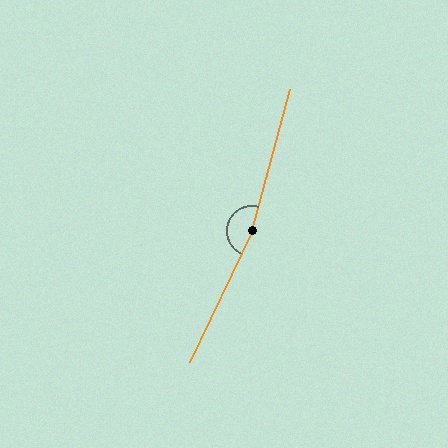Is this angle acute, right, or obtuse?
It is obtuse.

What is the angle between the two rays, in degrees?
Approximately 170 degrees.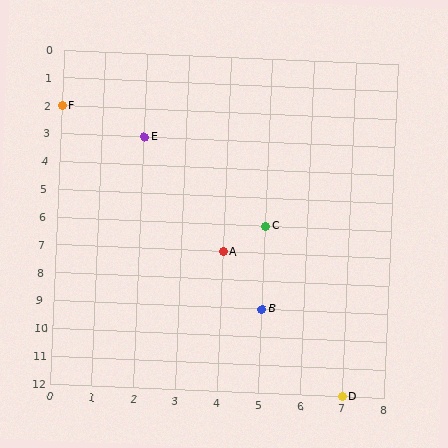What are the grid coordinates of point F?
Point F is at grid coordinates (0, 2).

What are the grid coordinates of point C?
Point C is at grid coordinates (5, 6).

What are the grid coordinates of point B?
Point B is at grid coordinates (5, 9).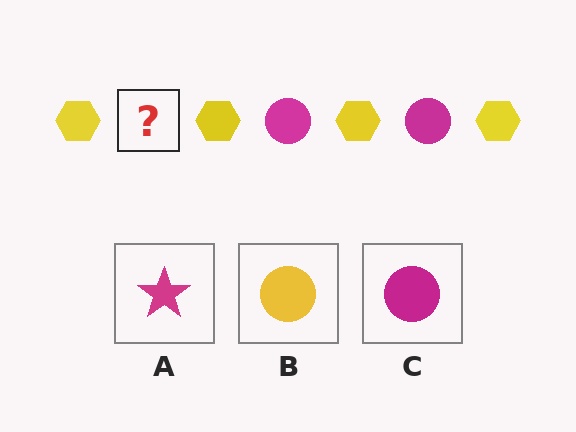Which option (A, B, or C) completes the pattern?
C.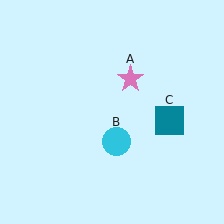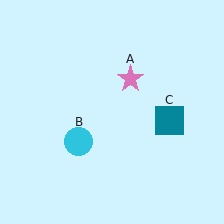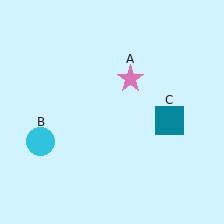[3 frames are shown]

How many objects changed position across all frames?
1 object changed position: cyan circle (object B).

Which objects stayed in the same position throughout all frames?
Pink star (object A) and teal square (object C) remained stationary.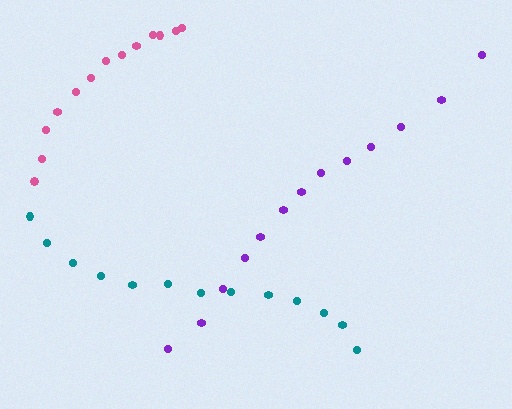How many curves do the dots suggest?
There are 3 distinct paths.